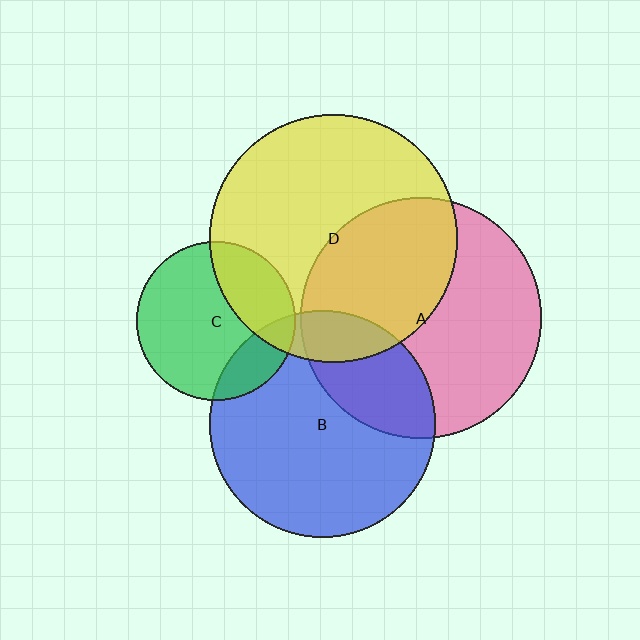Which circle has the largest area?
Circle D (yellow).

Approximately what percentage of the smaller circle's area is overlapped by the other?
Approximately 20%.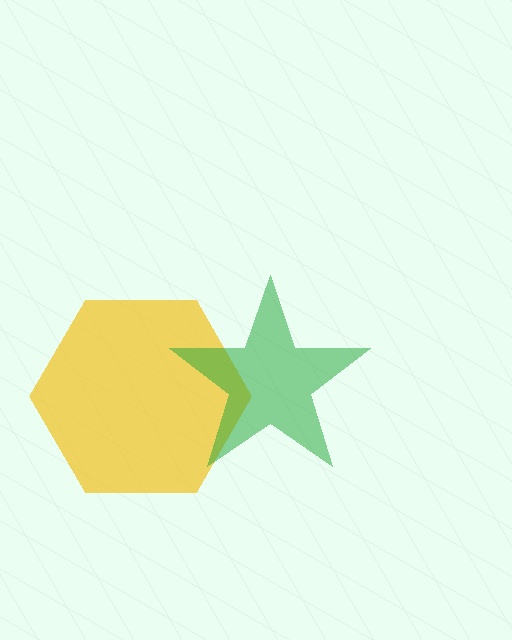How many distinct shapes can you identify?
There are 2 distinct shapes: a yellow hexagon, a green star.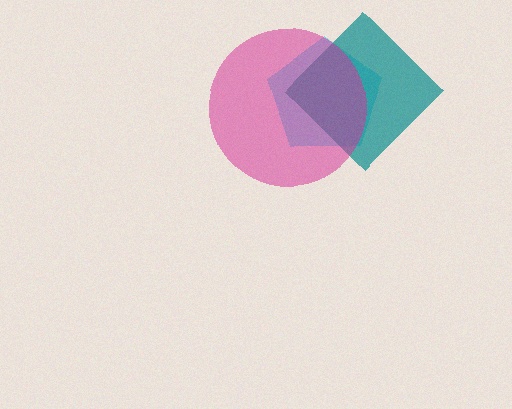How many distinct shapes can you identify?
There are 3 distinct shapes: a cyan pentagon, a teal diamond, a magenta circle.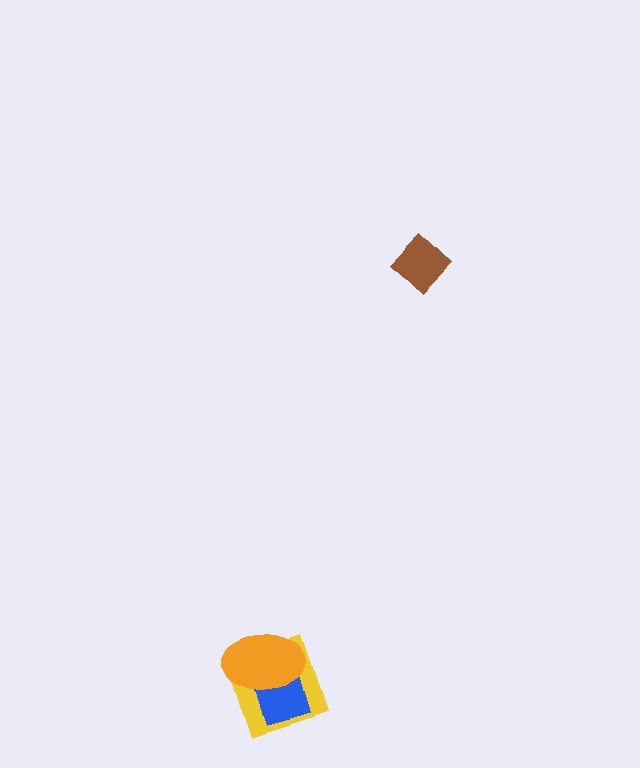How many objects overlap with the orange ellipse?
2 objects overlap with the orange ellipse.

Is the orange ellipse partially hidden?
No, no other shape covers it.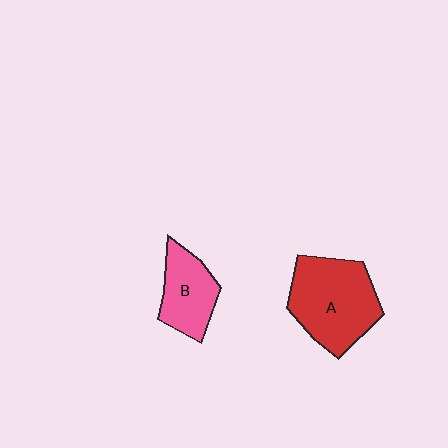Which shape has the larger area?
Shape A (red).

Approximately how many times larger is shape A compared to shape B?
Approximately 1.6 times.